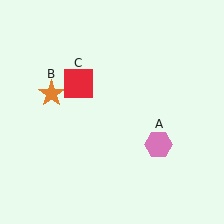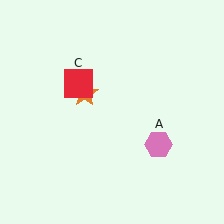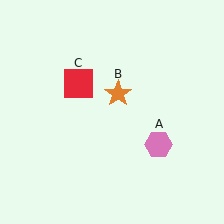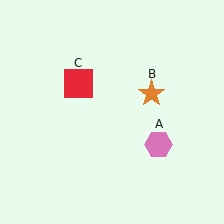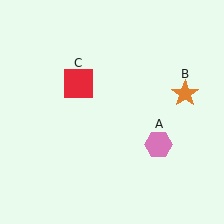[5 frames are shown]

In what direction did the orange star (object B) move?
The orange star (object B) moved right.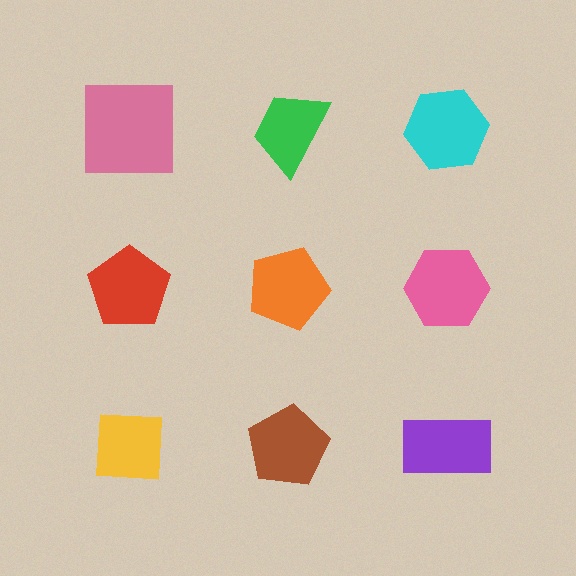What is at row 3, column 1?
A yellow square.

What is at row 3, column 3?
A purple rectangle.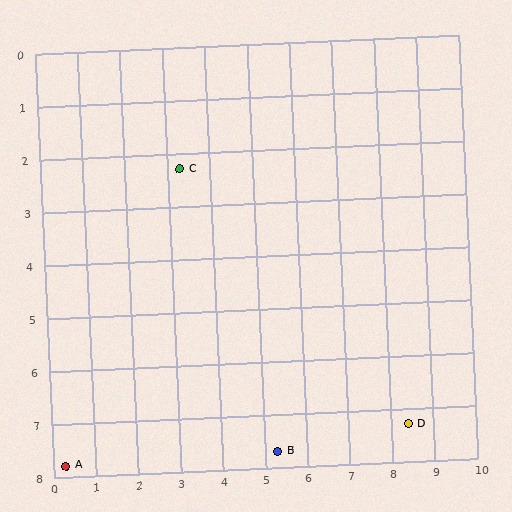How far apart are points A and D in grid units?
Points A and D are about 8.1 grid units apart.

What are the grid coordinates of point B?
Point B is at approximately (5.3, 7.7).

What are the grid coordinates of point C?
Point C is at approximately (3.3, 2.3).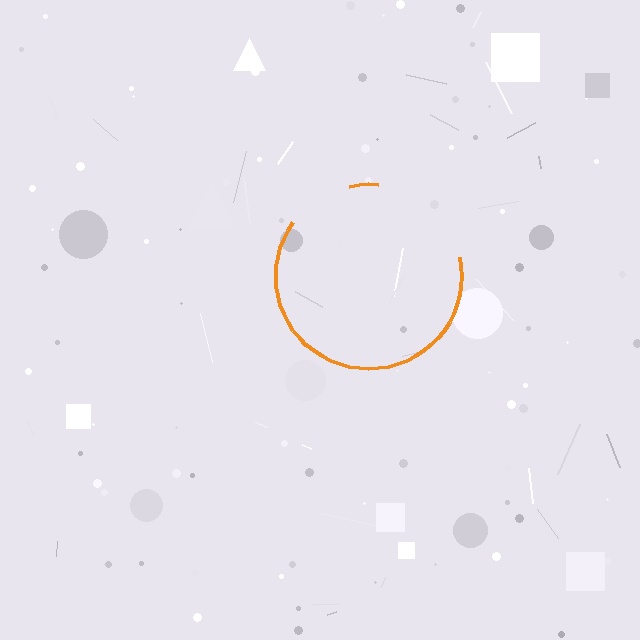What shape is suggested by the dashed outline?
The dashed outline suggests a circle.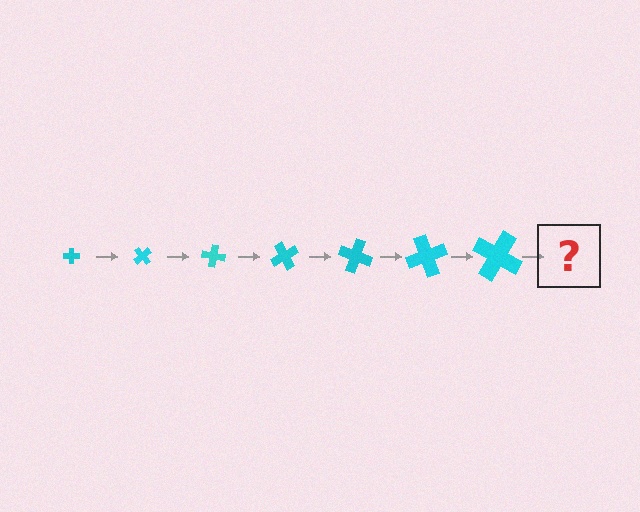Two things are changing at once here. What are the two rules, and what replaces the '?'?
The two rules are that the cross grows larger each step and it rotates 50 degrees each step. The '?' should be a cross, larger than the previous one and rotated 350 degrees from the start.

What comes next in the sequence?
The next element should be a cross, larger than the previous one and rotated 350 degrees from the start.